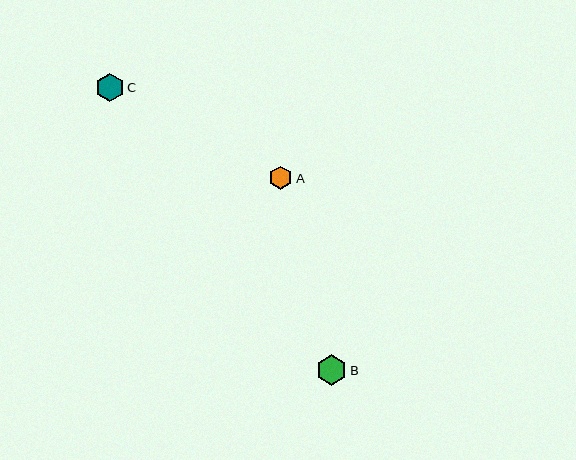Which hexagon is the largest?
Hexagon B is the largest with a size of approximately 31 pixels.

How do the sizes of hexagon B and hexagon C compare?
Hexagon B and hexagon C are approximately the same size.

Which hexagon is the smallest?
Hexagon A is the smallest with a size of approximately 24 pixels.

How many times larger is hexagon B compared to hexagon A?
Hexagon B is approximately 1.3 times the size of hexagon A.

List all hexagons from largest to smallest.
From largest to smallest: B, C, A.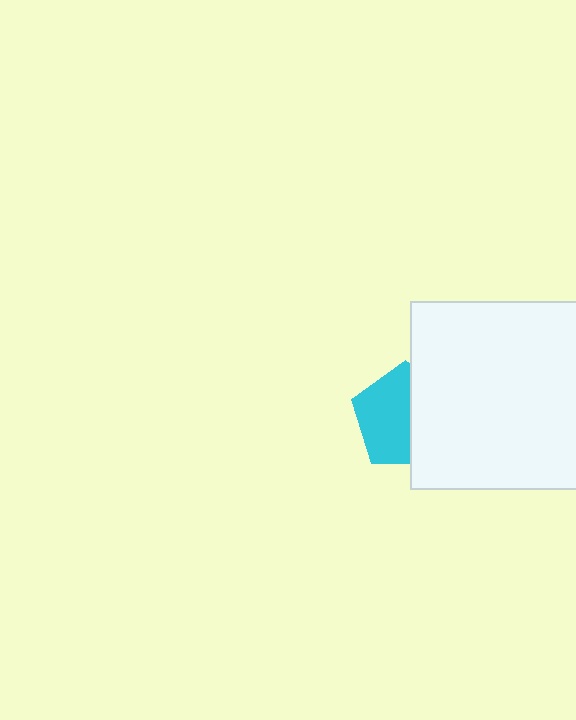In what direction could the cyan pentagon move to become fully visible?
The cyan pentagon could move left. That would shift it out from behind the white square entirely.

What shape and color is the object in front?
The object in front is a white square.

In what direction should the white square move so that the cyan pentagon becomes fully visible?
The white square should move right. That is the shortest direction to clear the overlap and leave the cyan pentagon fully visible.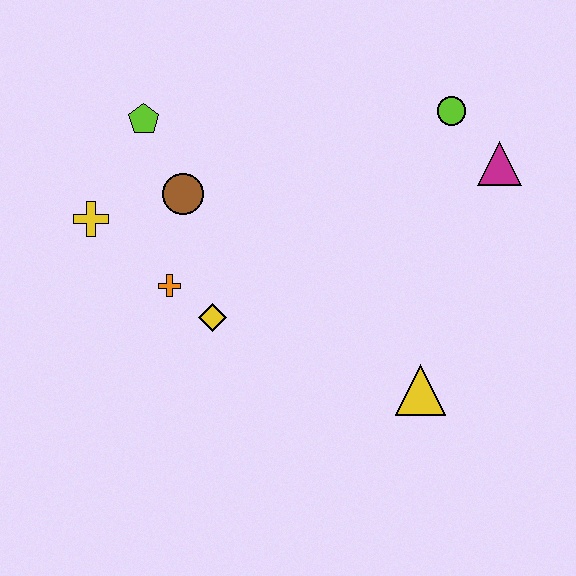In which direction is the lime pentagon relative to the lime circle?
The lime pentagon is to the left of the lime circle.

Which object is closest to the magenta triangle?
The lime circle is closest to the magenta triangle.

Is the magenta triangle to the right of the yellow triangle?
Yes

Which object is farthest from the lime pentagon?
The yellow triangle is farthest from the lime pentagon.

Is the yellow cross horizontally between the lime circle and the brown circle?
No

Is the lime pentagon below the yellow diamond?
No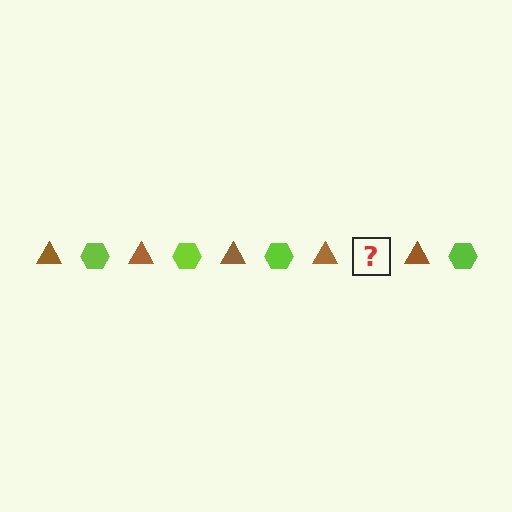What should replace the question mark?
The question mark should be replaced with a lime hexagon.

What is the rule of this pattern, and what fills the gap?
The rule is that the pattern alternates between brown triangle and lime hexagon. The gap should be filled with a lime hexagon.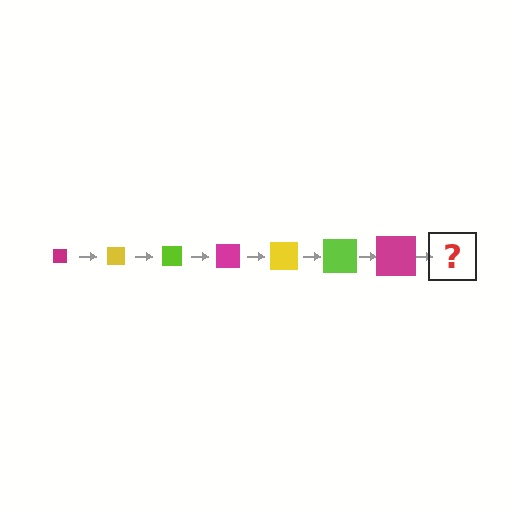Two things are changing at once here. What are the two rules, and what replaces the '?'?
The two rules are that the square grows larger each step and the color cycles through magenta, yellow, and lime. The '?' should be a yellow square, larger than the previous one.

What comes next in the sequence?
The next element should be a yellow square, larger than the previous one.